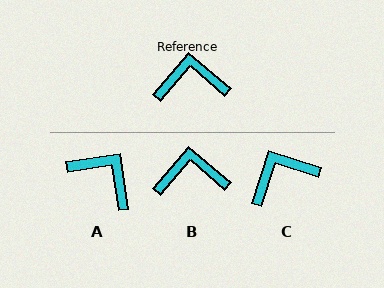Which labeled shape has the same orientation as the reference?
B.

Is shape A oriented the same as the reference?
No, it is off by about 41 degrees.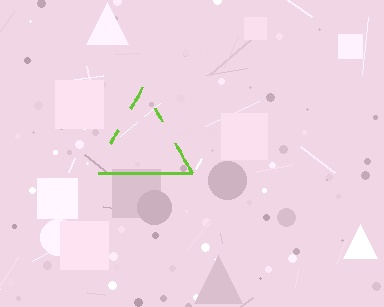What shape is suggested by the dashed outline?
The dashed outline suggests a triangle.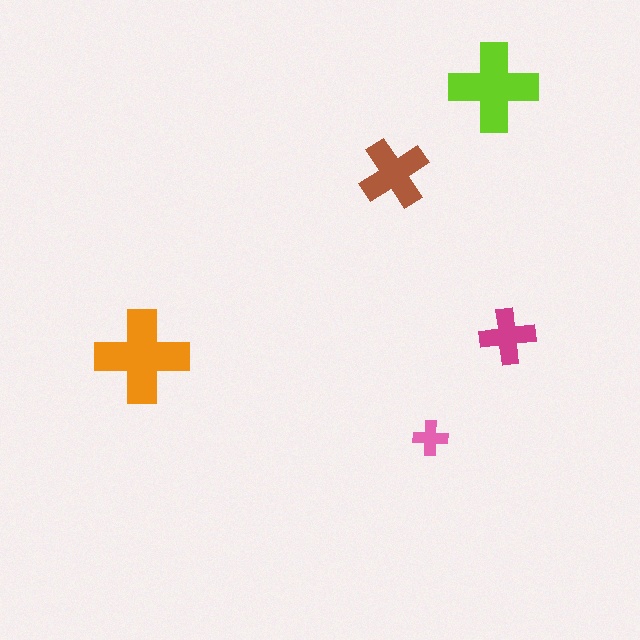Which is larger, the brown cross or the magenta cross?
The brown one.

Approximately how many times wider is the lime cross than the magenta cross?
About 1.5 times wider.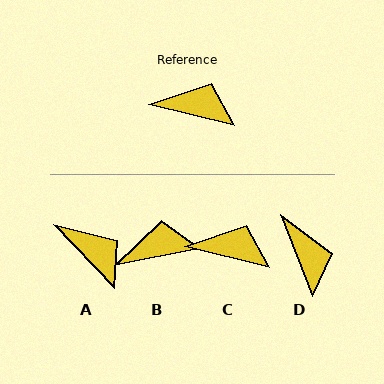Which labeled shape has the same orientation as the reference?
C.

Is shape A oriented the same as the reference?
No, it is off by about 33 degrees.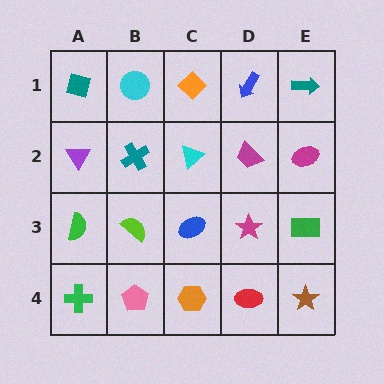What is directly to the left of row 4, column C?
A pink pentagon.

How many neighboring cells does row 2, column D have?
4.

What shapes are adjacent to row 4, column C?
A blue ellipse (row 3, column C), a pink pentagon (row 4, column B), a red ellipse (row 4, column D).